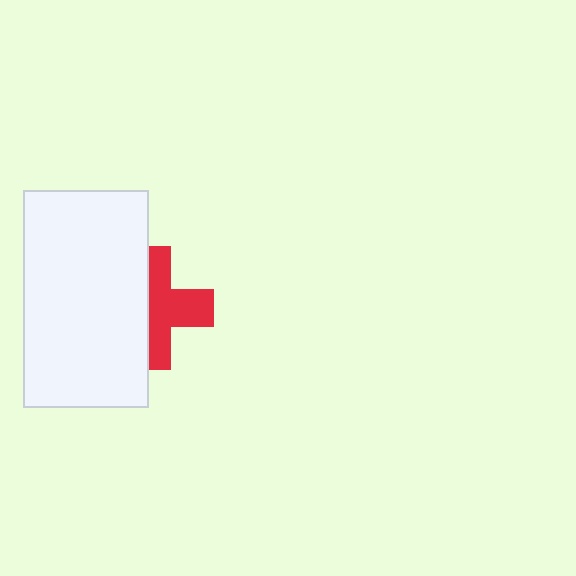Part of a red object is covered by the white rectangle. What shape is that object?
It is a cross.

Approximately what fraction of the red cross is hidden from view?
Roughly 46% of the red cross is hidden behind the white rectangle.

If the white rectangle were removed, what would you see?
You would see the complete red cross.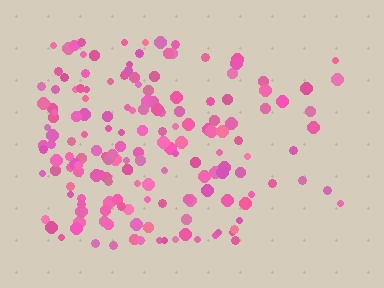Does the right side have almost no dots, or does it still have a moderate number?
Still a moderate number, just noticeably fewer than the left.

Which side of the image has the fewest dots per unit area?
The right.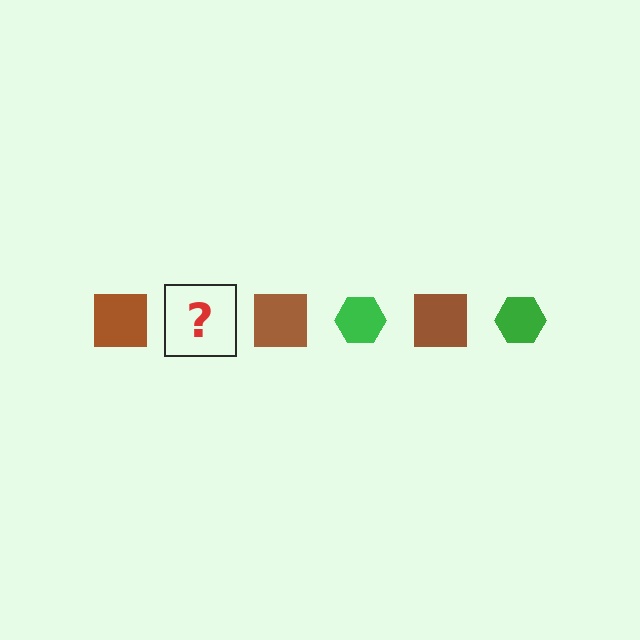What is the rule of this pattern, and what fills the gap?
The rule is that the pattern alternates between brown square and green hexagon. The gap should be filled with a green hexagon.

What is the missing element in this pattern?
The missing element is a green hexagon.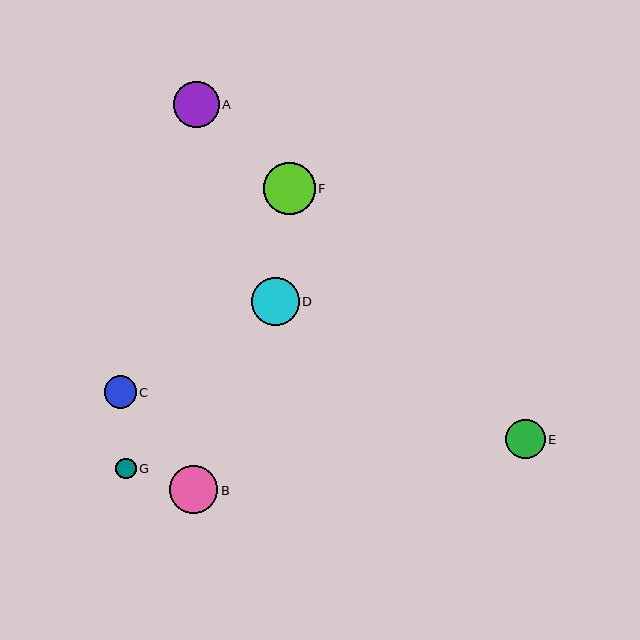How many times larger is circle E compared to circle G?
Circle E is approximately 1.9 times the size of circle G.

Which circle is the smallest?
Circle G is the smallest with a size of approximately 21 pixels.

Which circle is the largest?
Circle F is the largest with a size of approximately 51 pixels.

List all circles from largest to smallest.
From largest to smallest: F, B, D, A, E, C, G.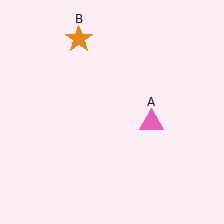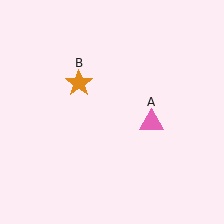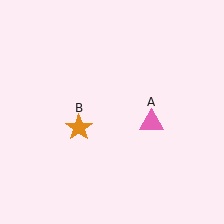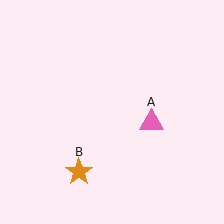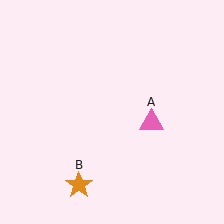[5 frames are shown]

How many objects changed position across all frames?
1 object changed position: orange star (object B).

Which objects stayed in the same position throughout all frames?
Pink triangle (object A) remained stationary.